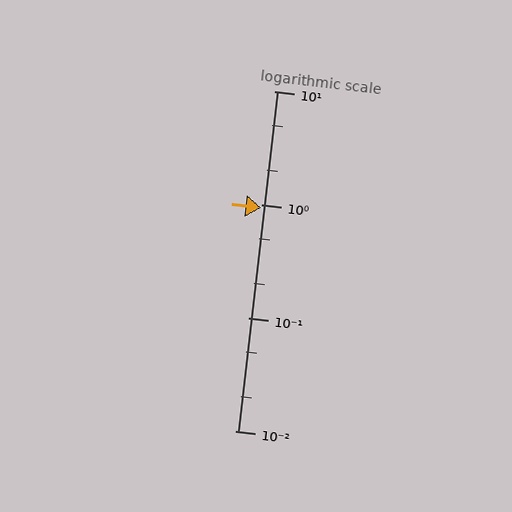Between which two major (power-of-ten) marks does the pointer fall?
The pointer is between 0.1 and 1.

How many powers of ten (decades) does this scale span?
The scale spans 3 decades, from 0.01 to 10.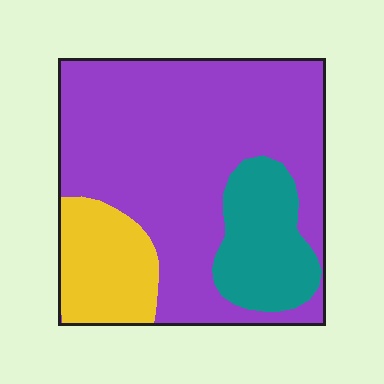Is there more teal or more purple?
Purple.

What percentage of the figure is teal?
Teal takes up about one sixth (1/6) of the figure.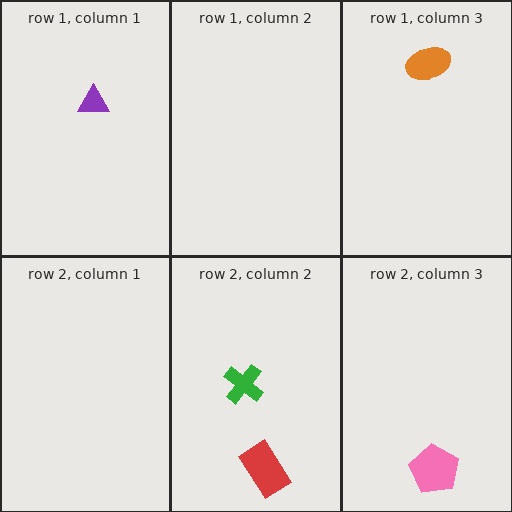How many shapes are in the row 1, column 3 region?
1.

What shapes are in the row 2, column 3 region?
The pink pentagon.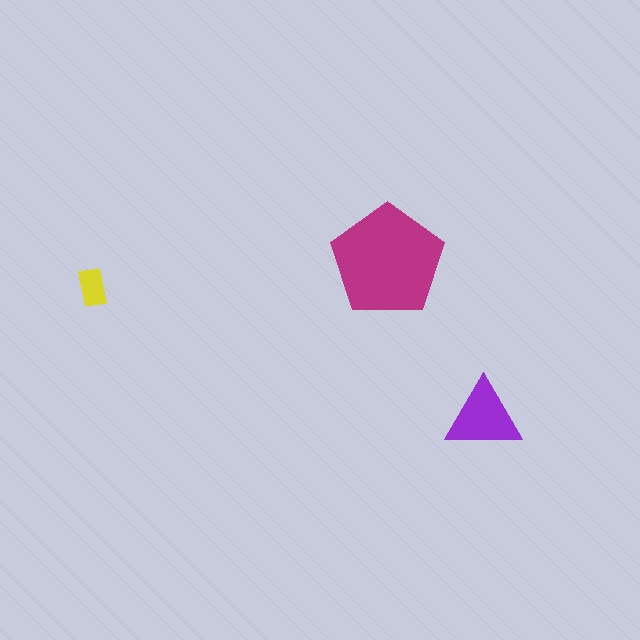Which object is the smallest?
The yellow rectangle.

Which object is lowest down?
The purple triangle is bottommost.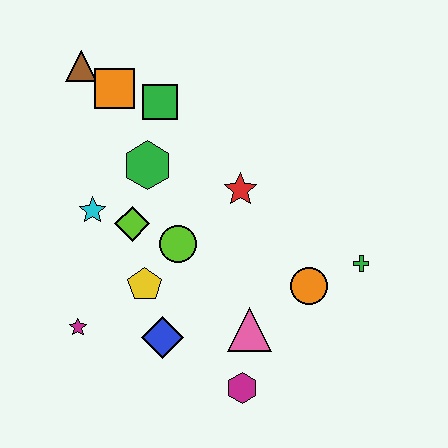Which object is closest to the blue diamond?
The yellow pentagon is closest to the blue diamond.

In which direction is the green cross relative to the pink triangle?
The green cross is to the right of the pink triangle.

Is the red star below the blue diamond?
No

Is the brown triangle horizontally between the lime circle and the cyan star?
No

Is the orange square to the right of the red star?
No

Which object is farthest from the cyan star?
The green cross is farthest from the cyan star.